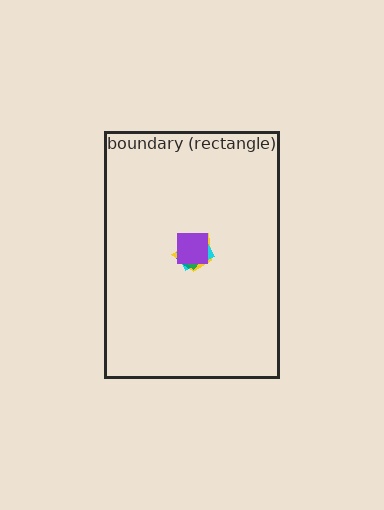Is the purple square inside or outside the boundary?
Inside.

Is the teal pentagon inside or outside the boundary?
Inside.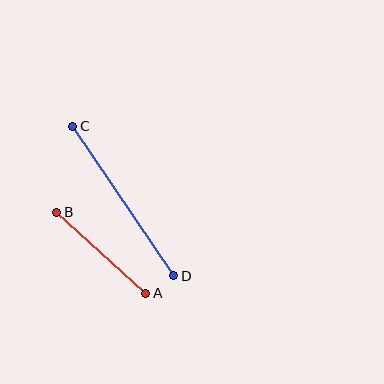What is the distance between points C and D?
The distance is approximately 181 pixels.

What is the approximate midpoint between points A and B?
The midpoint is at approximately (101, 253) pixels.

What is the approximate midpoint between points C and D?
The midpoint is at approximately (123, 201) pixels.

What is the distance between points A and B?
The distance is approximately 120 pixels.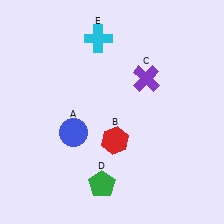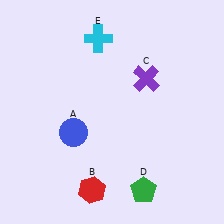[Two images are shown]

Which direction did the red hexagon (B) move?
The red hexagon (B) moved down.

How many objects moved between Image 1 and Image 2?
2 objects moved between the two images.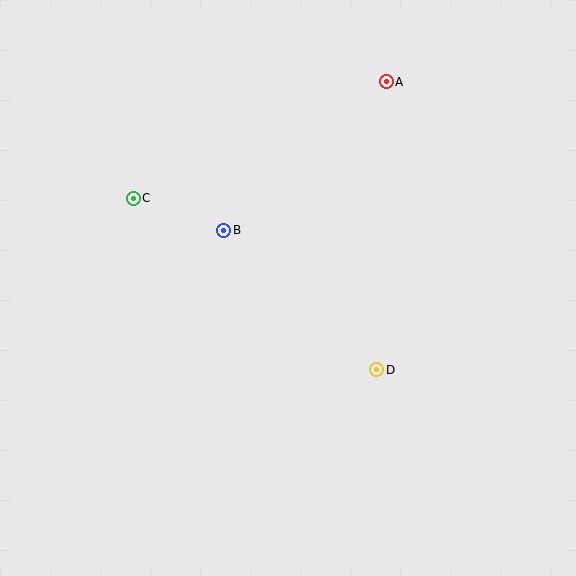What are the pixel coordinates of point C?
Point C is at (133, 198).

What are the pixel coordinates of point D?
Point D is at (377, 370).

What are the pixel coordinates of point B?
Point B is at (224, 230).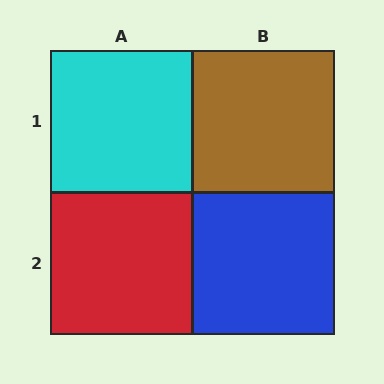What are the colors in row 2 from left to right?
Red, blue.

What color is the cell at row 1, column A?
Cyan.